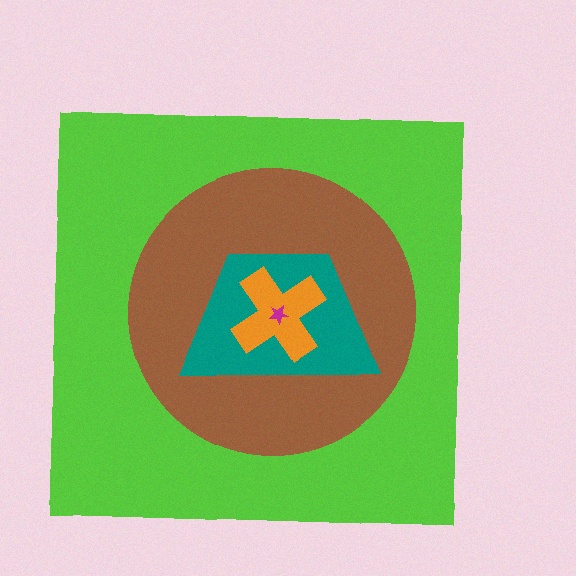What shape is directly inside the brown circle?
The teal trapezoid.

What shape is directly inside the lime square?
The brown circle.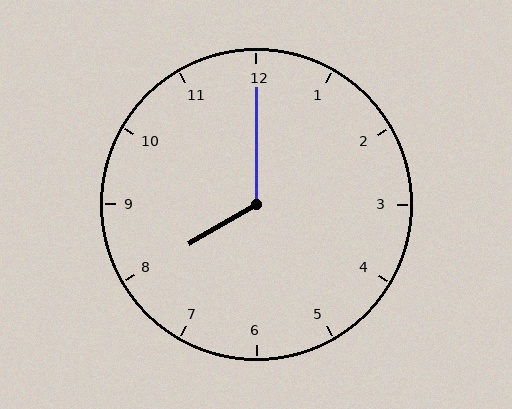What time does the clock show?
8:00.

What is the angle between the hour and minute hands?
Approximately 120 degrees.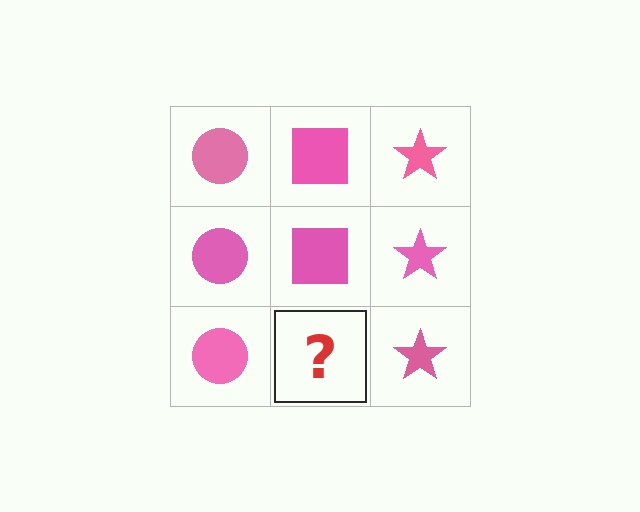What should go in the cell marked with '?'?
The missing cell should contain a pink square.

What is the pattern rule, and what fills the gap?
The rule is that each column has a consistent shape. The gap should be filled with a pink square.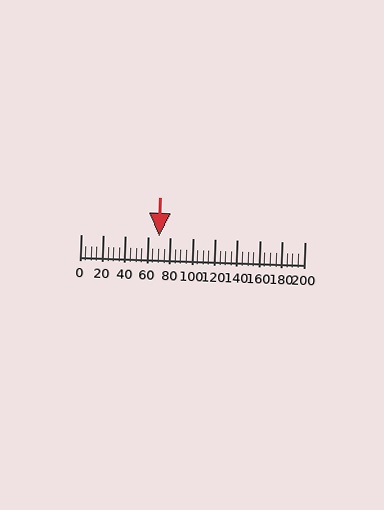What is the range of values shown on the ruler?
The ruler shows values from 0 to 200.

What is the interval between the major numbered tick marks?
The major tick marks are spaced 20 units apart.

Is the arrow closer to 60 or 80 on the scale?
The arrow is closer to 80.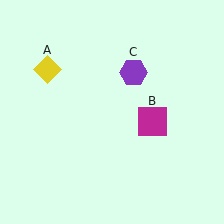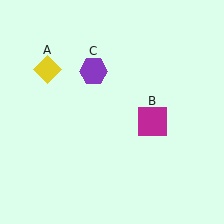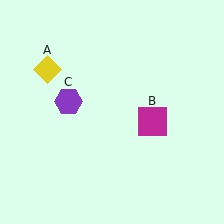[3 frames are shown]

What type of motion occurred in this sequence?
The purple hexagon (object C) rotated counterclockwise around the center of the scene.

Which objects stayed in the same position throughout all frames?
Yellow diamond (object A) and magenta square (object B) remained stationary.